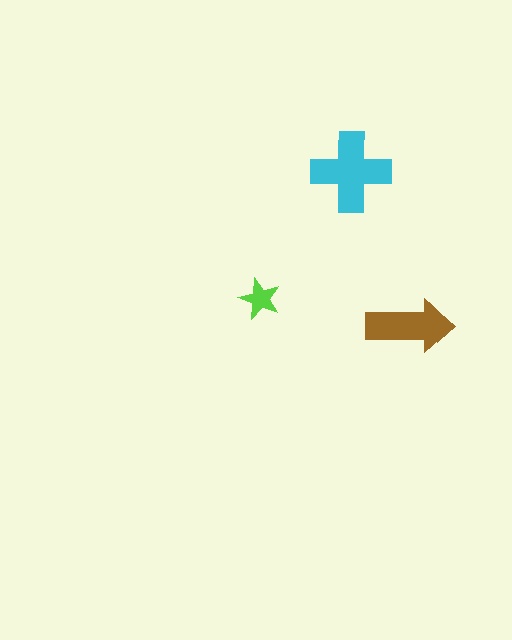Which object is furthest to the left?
The lime star is leftmost.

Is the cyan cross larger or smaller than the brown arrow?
Larger.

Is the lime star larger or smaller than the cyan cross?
Smaller.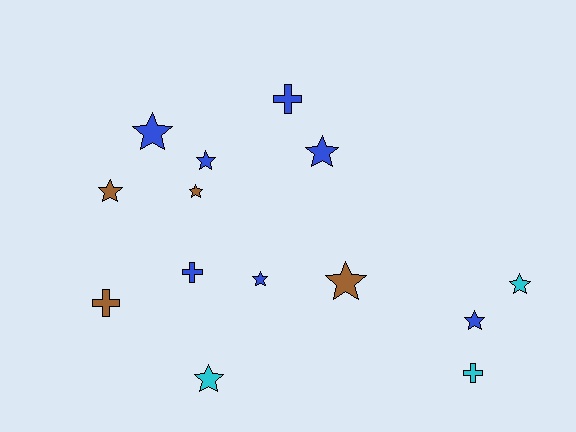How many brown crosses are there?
There is 1 brown cross.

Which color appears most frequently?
Blue, with 7 objects.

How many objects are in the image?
There are 14 objects.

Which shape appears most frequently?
Star, with 10 objects.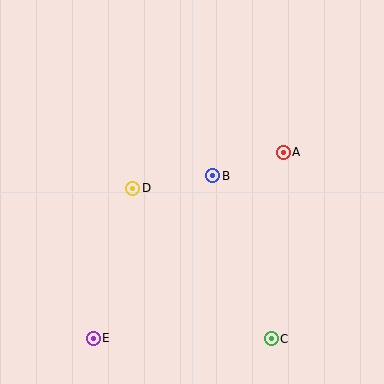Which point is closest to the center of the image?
Point B at (213, 176) is closest to the center.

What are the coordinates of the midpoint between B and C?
The midpoint between B and C is at (242, 257).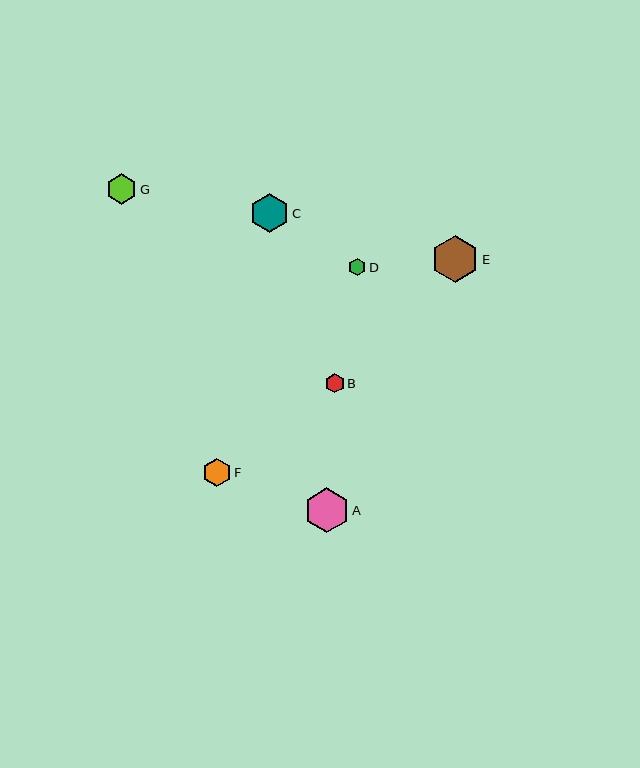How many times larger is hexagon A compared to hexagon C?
Hexagon A is approximately 1.2 times the size of hexagon C.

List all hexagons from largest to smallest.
From largest to smallest: E, A, C, G, F, B, D.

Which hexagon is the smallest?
Hexagon D is the smallest with a size of approximately 17 pixels.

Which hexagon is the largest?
Hexagon E is the largest with a size of approximately 47 pixels.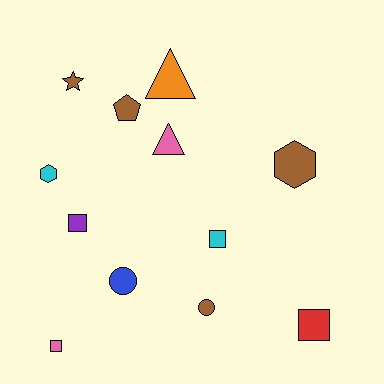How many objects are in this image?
There are 12 objects.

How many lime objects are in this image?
There are no lime objects.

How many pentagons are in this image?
There is 1 pentagon.